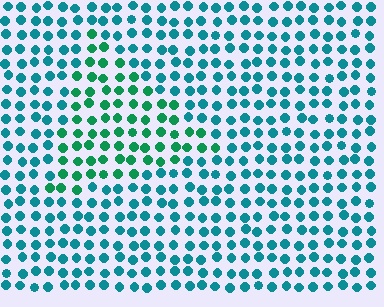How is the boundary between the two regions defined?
The boundary is defined purely by a slight shift in hue (about 34 degrees). Spacing, size, and orientation are identical on both sides.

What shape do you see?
I see a triangle.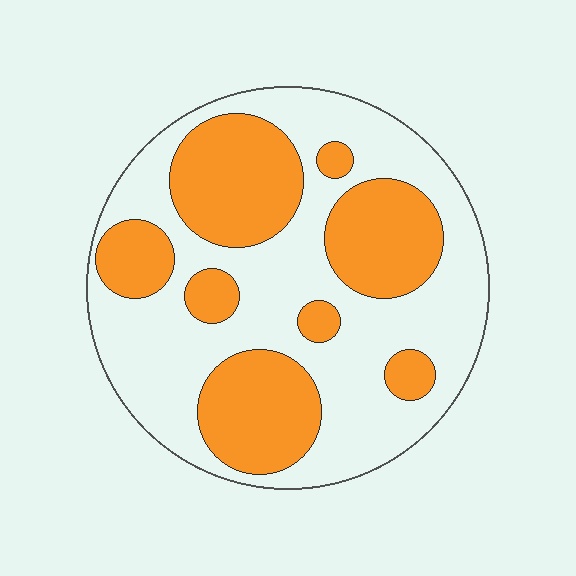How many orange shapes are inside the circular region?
8.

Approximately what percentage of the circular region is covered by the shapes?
Approximately 40%.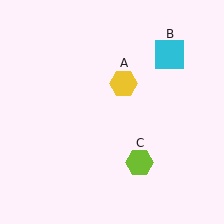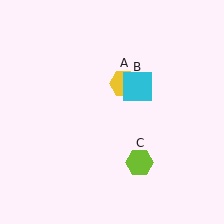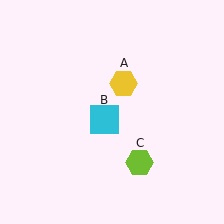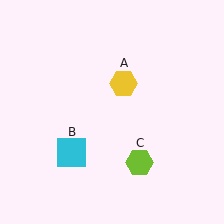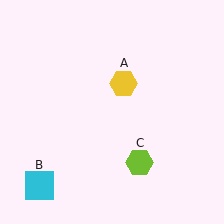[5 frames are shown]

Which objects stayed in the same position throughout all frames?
Yellow hexagon (object A) and lime hexagon (object C) remained stationary.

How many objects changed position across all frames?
1 object changed position: cyan square (object B).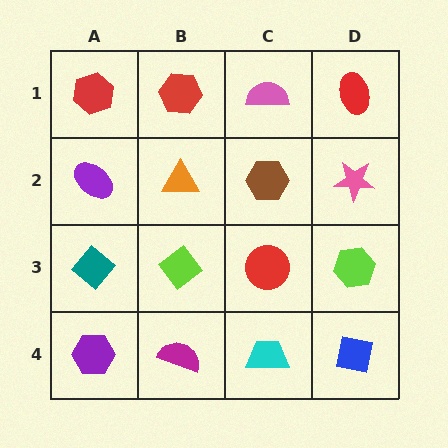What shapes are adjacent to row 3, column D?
A pink star (row 2, column D), a blue square (row 4, column D), a red circle (row 3, column C).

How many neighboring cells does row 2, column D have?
3.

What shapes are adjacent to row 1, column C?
A brown hexagon (row 2, column C), a red hexagon (row 1, column B), a red ellipse (row 1, column D).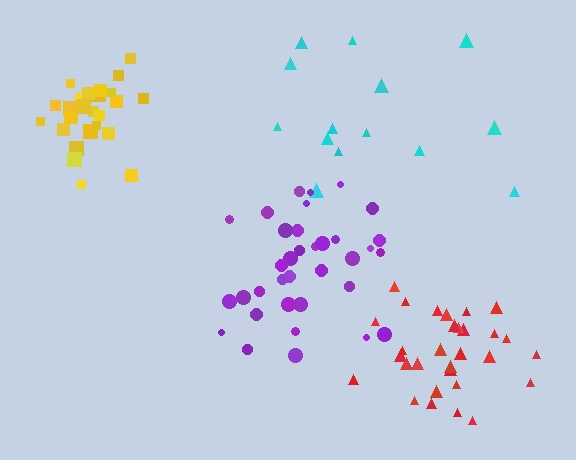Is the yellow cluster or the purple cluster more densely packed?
Yellow.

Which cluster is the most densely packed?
Yellow.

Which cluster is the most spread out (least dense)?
Cyan.